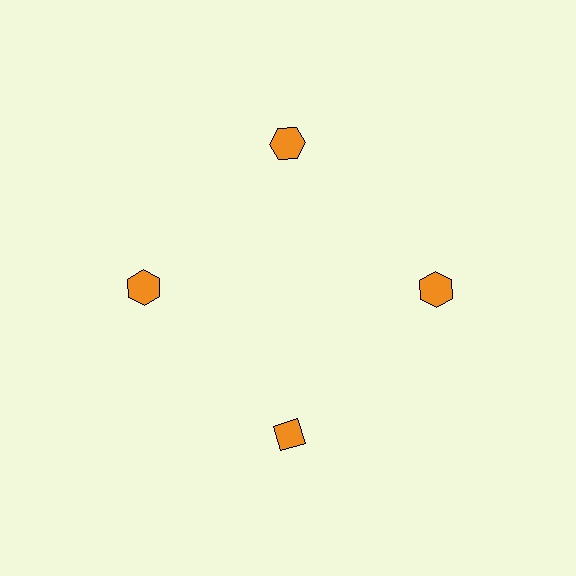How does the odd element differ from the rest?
It has a different shape: diamond instead of hexagon.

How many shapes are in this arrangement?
There are 4 shapes arranged in a ring pattern.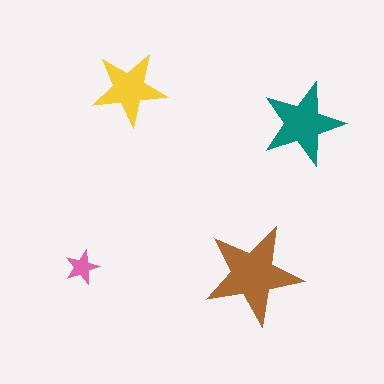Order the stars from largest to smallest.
the brown one, the teal one, the yellow one, the pink one.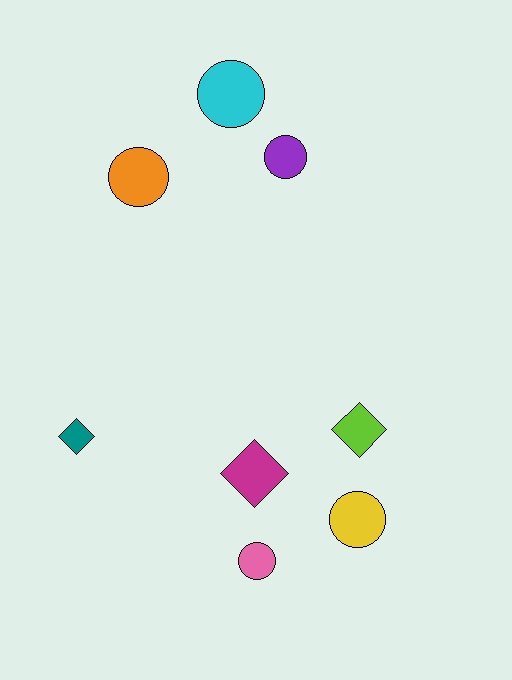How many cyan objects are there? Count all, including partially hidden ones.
There is 1 cyan object.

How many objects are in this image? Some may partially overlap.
There are 8 objects.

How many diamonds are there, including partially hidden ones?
There are 3 diamonds.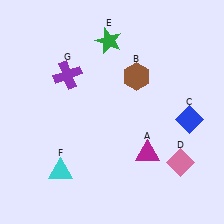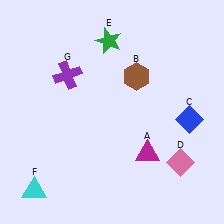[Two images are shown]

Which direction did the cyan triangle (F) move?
The cyan triangle (F) moved left.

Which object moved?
The cyan triangle (F) moved left.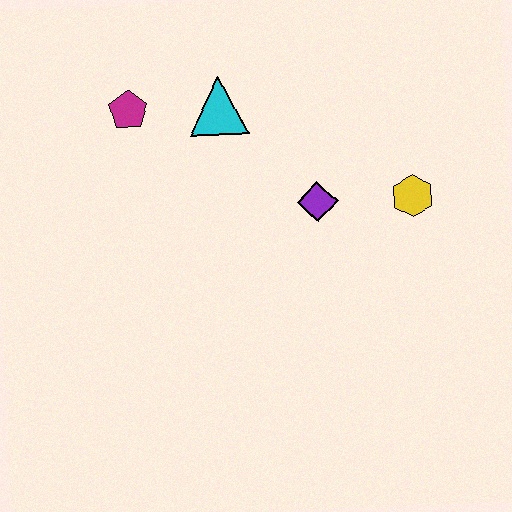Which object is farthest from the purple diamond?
The magenta pentagon is farthest from the purple diamond.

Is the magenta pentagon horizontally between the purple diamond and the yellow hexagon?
No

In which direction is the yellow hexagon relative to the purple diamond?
The yellow hexagon is to the right of the purple diamond.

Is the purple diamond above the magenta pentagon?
No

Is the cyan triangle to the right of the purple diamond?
No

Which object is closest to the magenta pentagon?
The cyan triangle is closest to the magenta pentagon.